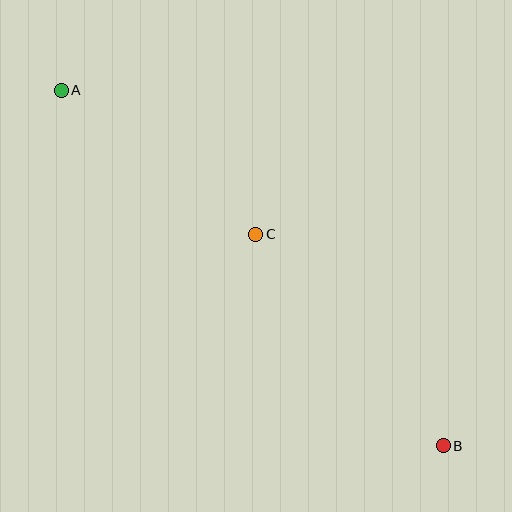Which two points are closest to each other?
Points A and C are closest to each other.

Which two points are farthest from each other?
Points A and B are farthest from each other.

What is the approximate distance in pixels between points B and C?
The distance between B and C is approximately 283 pixels.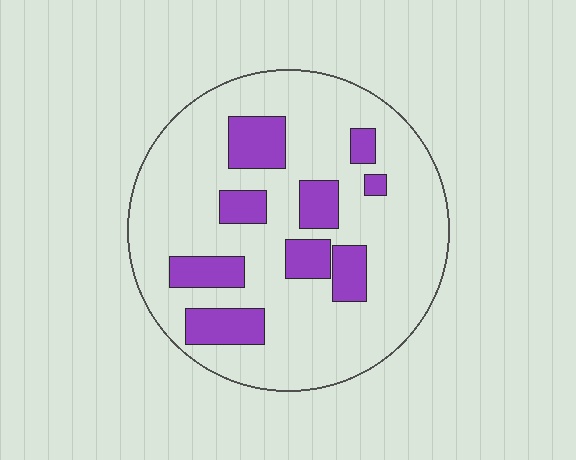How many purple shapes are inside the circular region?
9.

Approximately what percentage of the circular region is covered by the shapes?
Approximately 20%.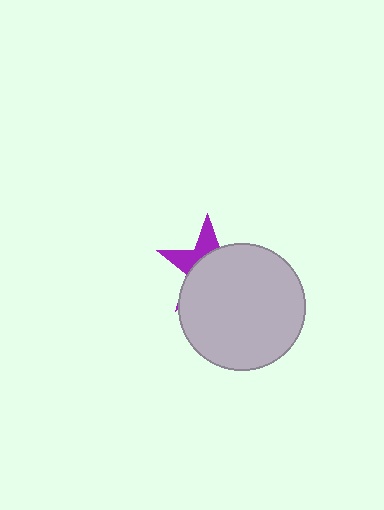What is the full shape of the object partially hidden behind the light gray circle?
The partially hidden object is a purple star.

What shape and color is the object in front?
The object in front is a light gray circle.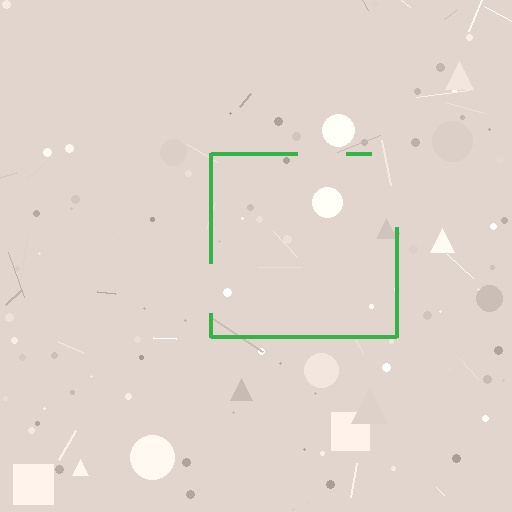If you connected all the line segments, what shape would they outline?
They would outline a square.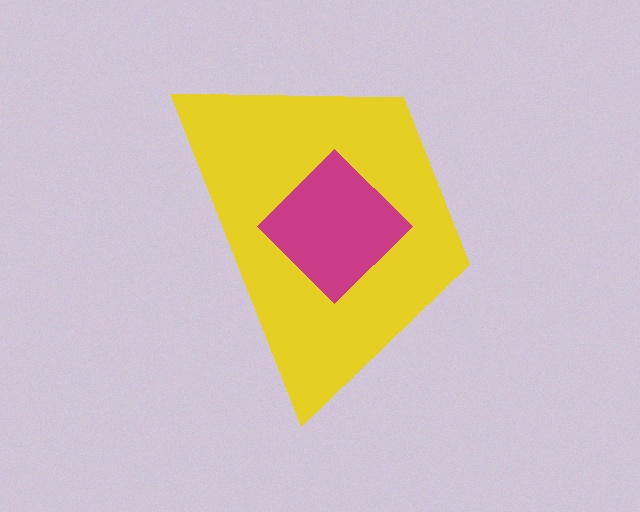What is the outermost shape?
The yellow trapezoid.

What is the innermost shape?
The magenta diamond.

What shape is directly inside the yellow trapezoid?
The magenta diamond.